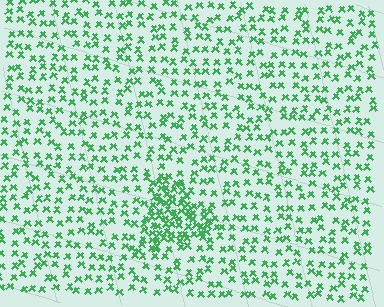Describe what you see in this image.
The image contains small green elements arranged at two different densities. A triangle-shaped region is visible where the elements are more densely packed than the surrounding area.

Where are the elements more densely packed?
The elements are more densely packed inside the triangle boundary.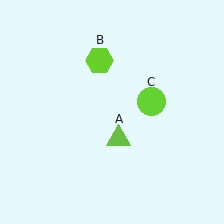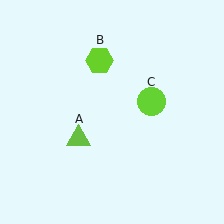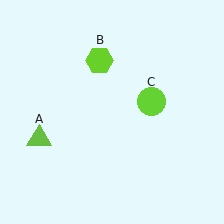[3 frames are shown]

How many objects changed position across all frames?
1 object changed position: lime triangle (object A).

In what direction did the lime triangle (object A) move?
The lime triangle (object A) moved left.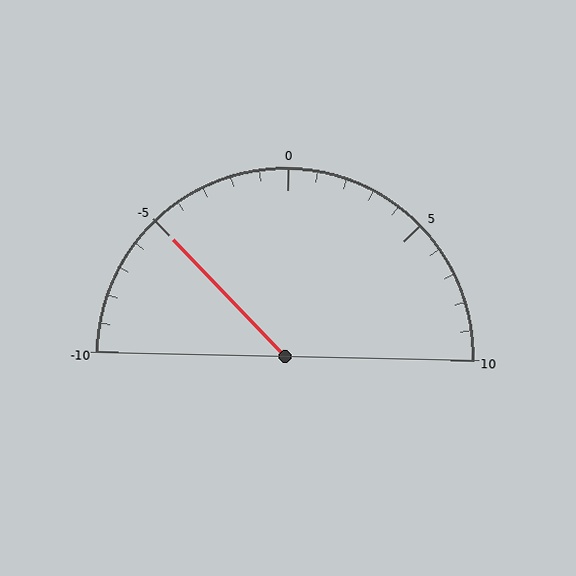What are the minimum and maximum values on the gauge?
The gauge ranges from -10 to 10.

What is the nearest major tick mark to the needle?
The nearest major tick mark is -5.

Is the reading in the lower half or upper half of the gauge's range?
The reading is in the lower half of the range (-10 to 10).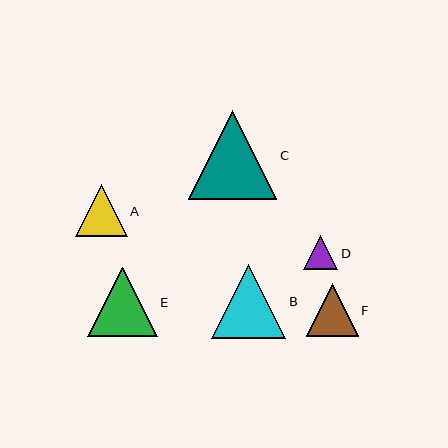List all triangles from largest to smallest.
From largest to smallest: C, B, E, F, A, D.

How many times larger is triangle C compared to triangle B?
Triangle C is approximately 1.2 times the size of triangle B.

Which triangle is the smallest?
Triangle D is the smallest with a size of approximately 35 pixels.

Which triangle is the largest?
Triangle C is the largest with a size of approximately 89 pixels.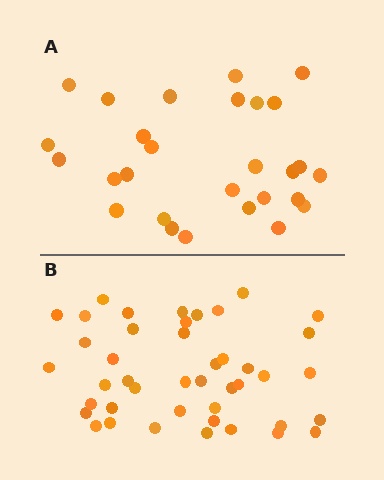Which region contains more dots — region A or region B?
Region B (the bottom region) has more dots.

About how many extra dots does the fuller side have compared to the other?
Region B has approximately 15 more dots than region A.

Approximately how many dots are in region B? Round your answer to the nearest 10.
About 40 dots. (The exact count is 43, which rounds to 40.)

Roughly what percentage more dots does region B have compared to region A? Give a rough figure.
About 55% more.